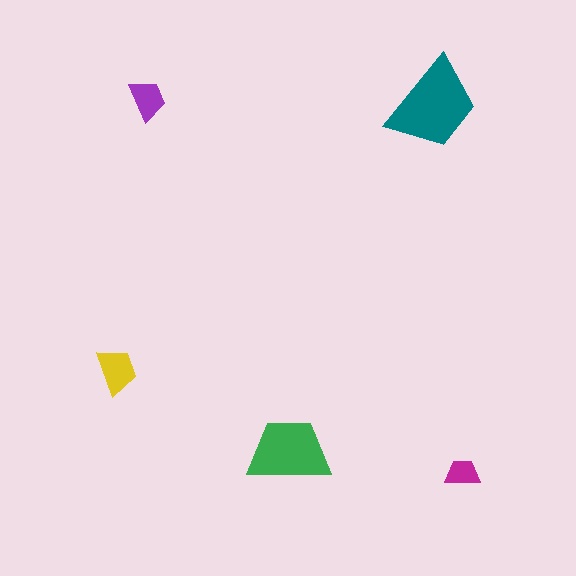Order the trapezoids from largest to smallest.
the teal one, the green one, the yellow one, the purple one, the magenta one.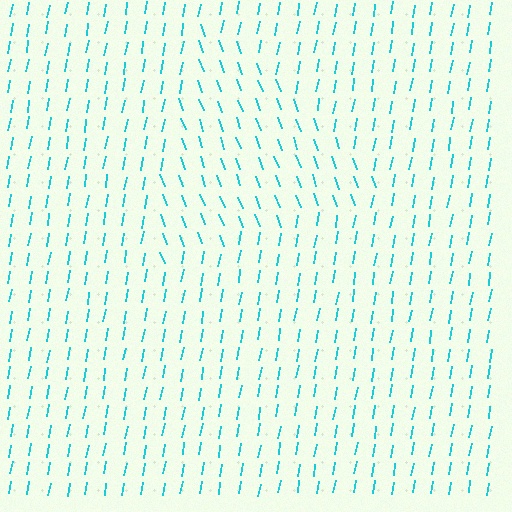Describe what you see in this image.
The image is filled with small cyan line segments. A triangle region in the image has lines oriented differently from the surrounding lines, creating a visible texture boundary.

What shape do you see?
I see a triangle.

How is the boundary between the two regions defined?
The boundary is defined purely by a change in line orientation (approximately 30 degrees difference). All lines are the same color and thickness.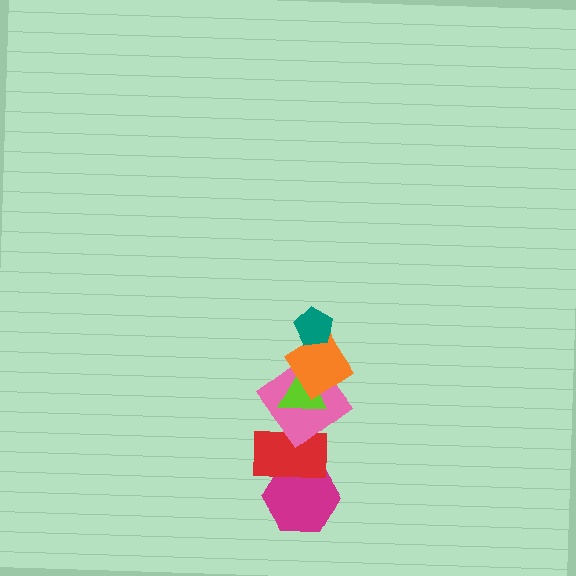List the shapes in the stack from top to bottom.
From top to bottom: the teal pentagon, the orange diamond, the lime triangle, the pink diamond, the red rectangle, the magenta hexagon.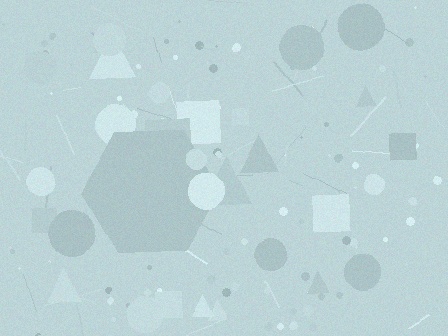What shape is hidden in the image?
A hexagon is hidden in the image.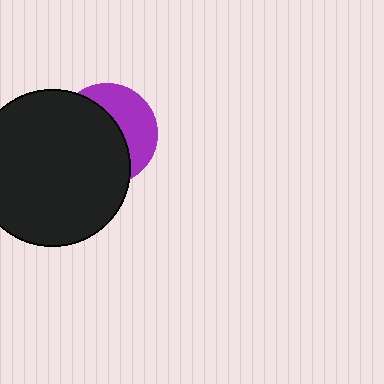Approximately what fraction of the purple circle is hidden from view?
Roughly 61% of the purple circle is hidden behind the black circle.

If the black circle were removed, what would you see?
You would see the complete purple circle.